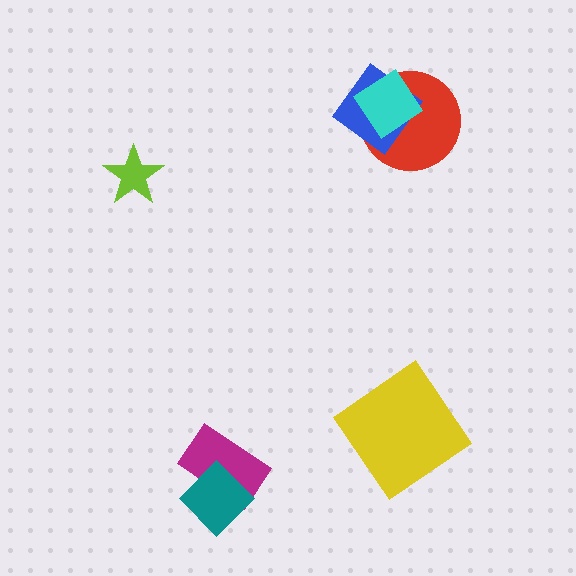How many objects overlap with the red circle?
2 objects overlap with the red circle.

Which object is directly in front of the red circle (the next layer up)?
The blue diamond is directly in front of the red circle.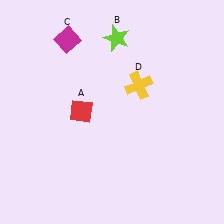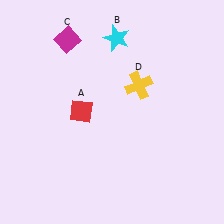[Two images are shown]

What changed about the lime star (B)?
In Image 1, B is lime. In Image 2, it changed to cyan.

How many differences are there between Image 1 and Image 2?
There is 1 difference between the two images.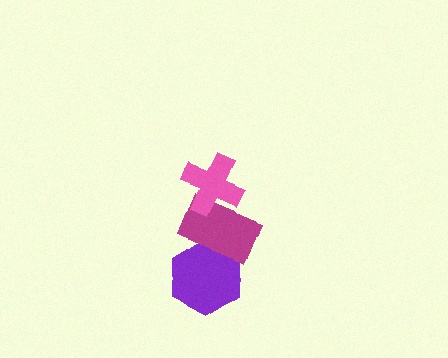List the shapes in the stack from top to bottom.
From top to bottom: the pink cross, the magenta rectangle, the purple hexagon.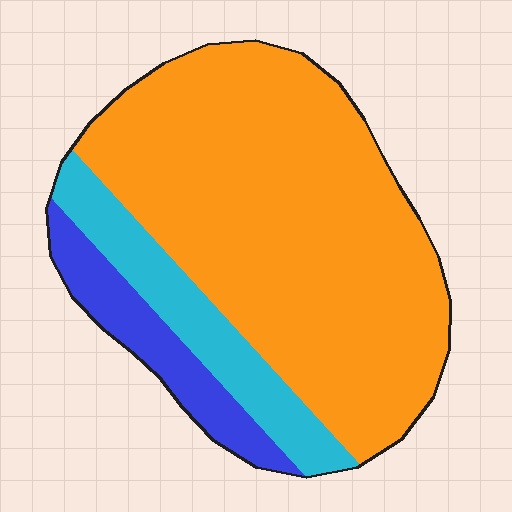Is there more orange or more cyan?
Orange.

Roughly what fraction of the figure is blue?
Blue covers 12% of the figure.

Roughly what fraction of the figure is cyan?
Cyan takes up about one sixth (1/6) of the figure.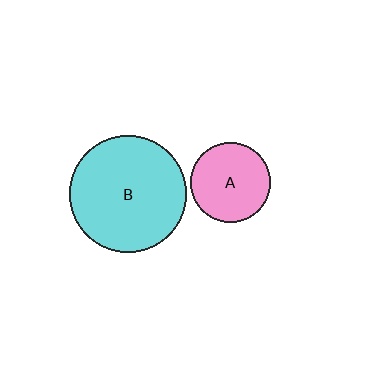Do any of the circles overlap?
No, none of the circles overlap.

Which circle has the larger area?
Circle B (cyan).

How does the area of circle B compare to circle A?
Approximately 2.2 times.